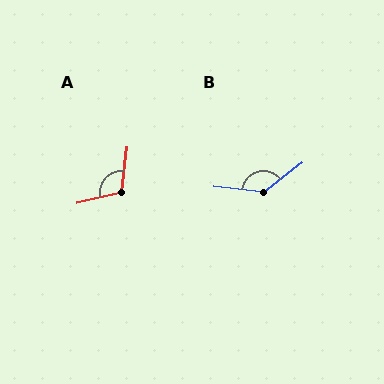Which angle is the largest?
B, at approximately 136 degrees.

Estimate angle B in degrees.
Approximately 136 degrees.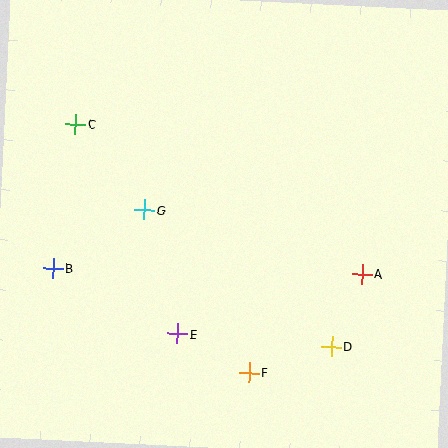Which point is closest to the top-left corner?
Point C is closest to the top-left corner.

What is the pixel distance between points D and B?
The distance between D and B is 289 pixels.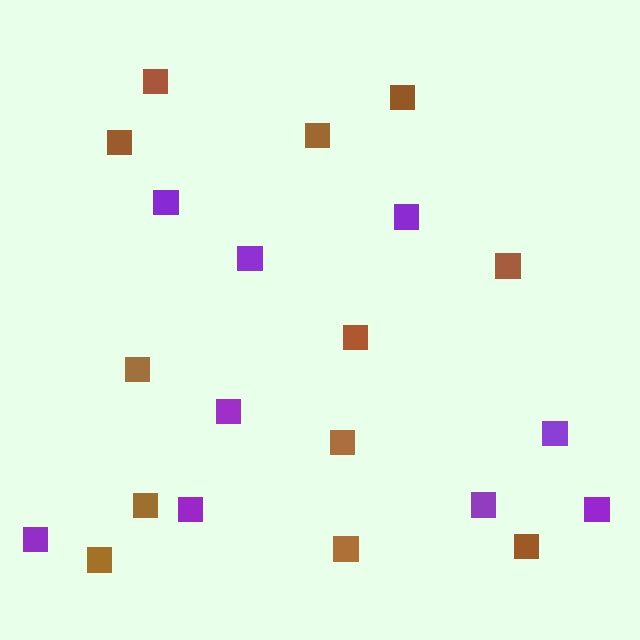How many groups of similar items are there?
There are 2 groups: one group of brown squares (12) and one group of purple squares (9).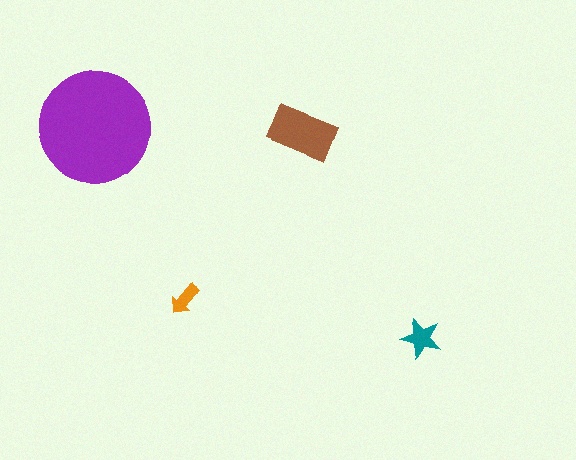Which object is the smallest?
The orange arrow.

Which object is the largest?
The purple circle.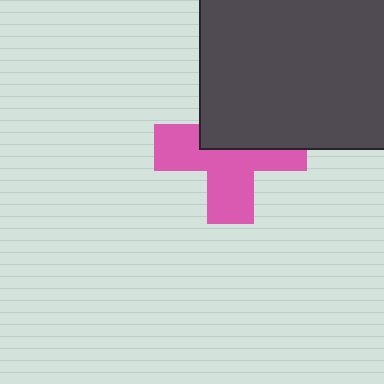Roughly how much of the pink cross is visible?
About half of it is visible (roughly 57%).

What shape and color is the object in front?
The object in front is a dark gray square.